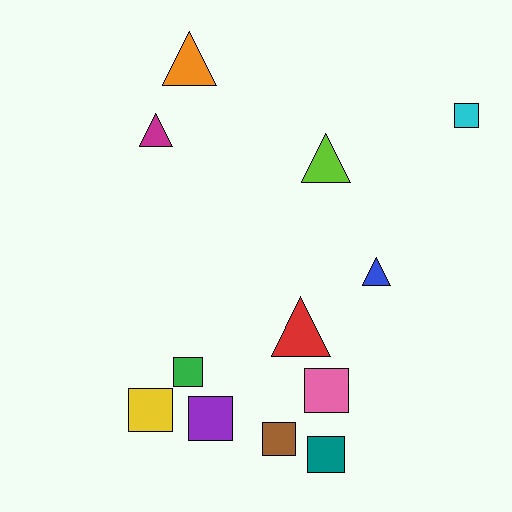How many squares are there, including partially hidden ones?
There are 7 squares.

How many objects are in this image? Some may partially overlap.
There are 12 objects.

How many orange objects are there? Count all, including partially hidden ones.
There is 1 orange object.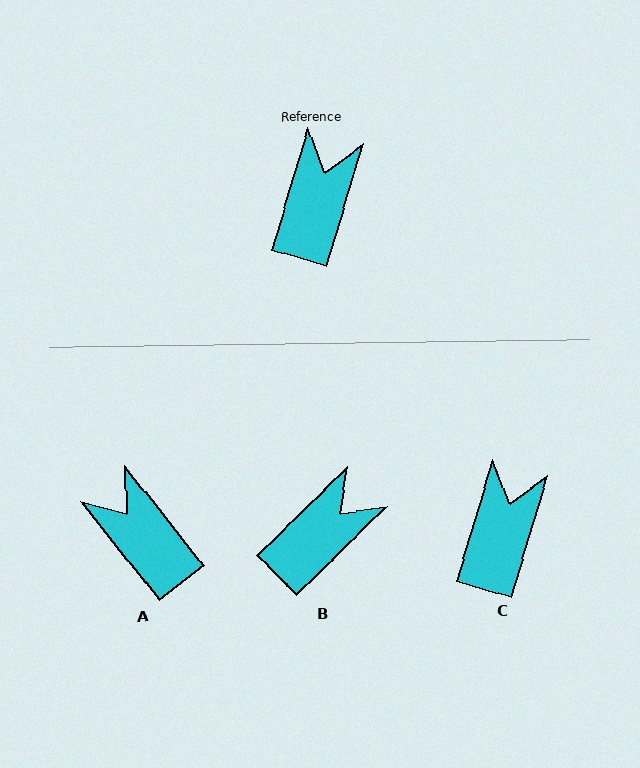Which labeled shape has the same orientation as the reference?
C.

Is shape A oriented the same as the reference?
No, it is off by about 55 degrees.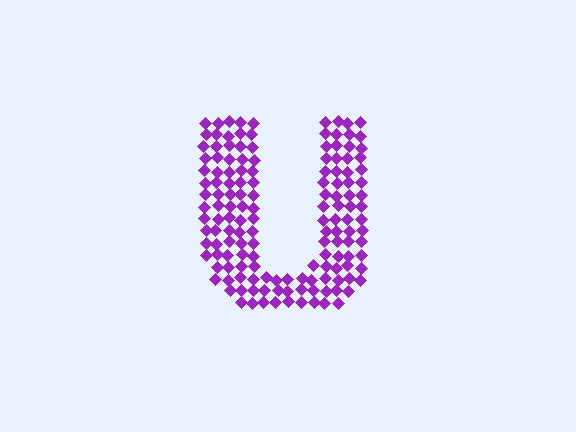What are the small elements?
The small elements are diamonds.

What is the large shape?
The large shape is the letter U.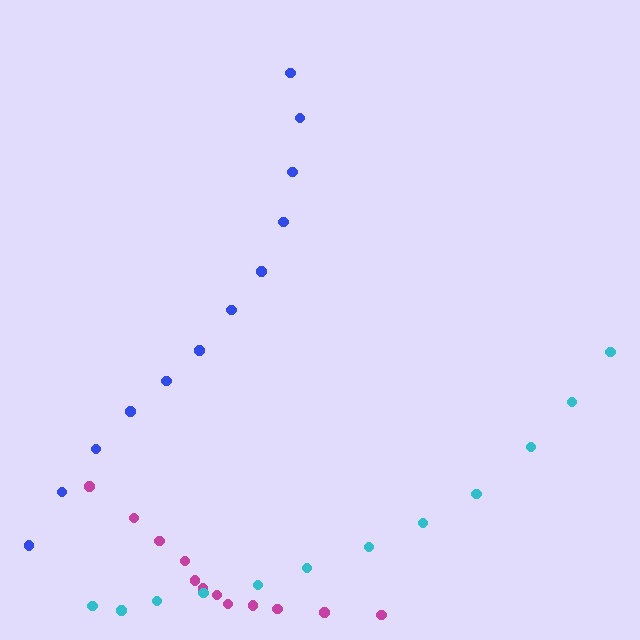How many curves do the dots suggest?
There are 3 distinct paths.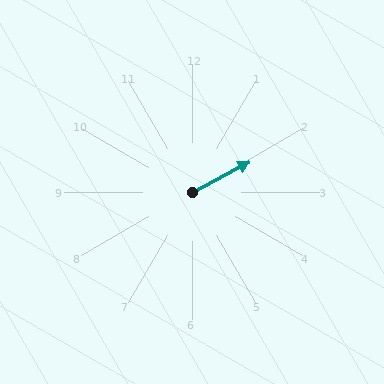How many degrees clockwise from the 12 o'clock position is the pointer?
Approximately 62 degrees.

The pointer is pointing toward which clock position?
Roughly 2 o'clock.